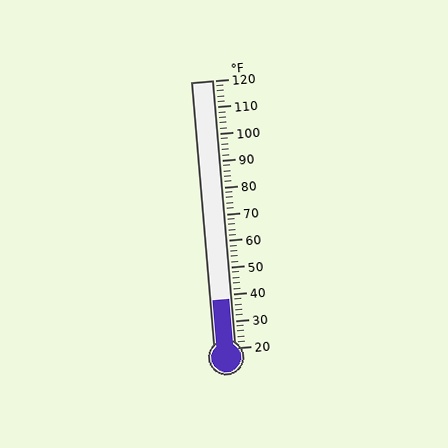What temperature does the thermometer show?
The thermometer shows approximately 38°F.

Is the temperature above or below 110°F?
The temperature is below 110°F.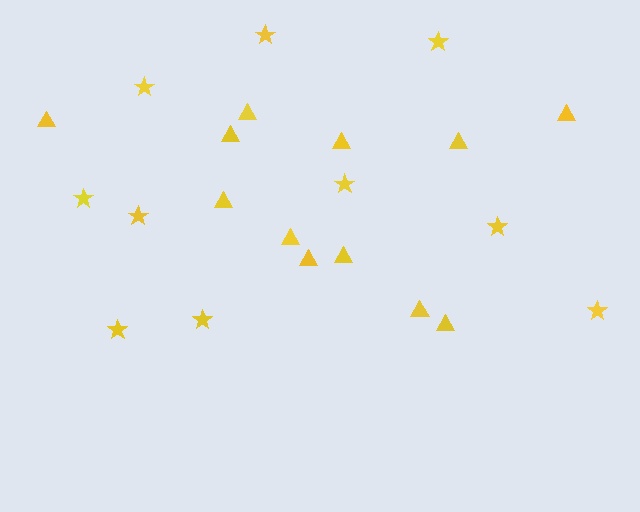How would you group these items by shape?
There are 2 groups: one group of triangles (12) and one group of stars (10).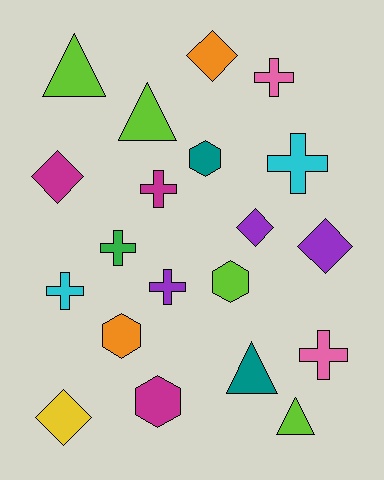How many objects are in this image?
There are 20 objects.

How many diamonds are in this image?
There are 5 diamonds.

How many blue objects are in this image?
There are no blue objects.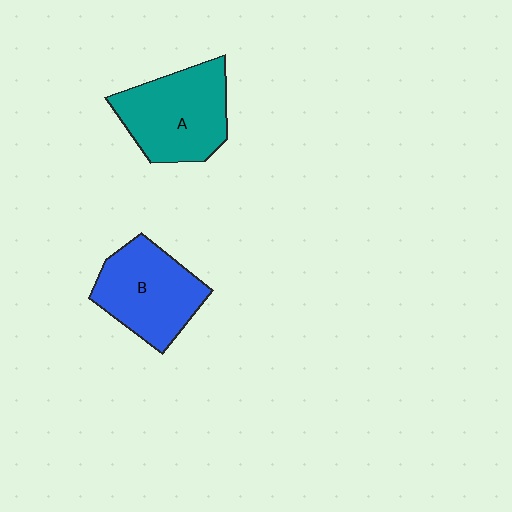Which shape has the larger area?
Shape A (teal).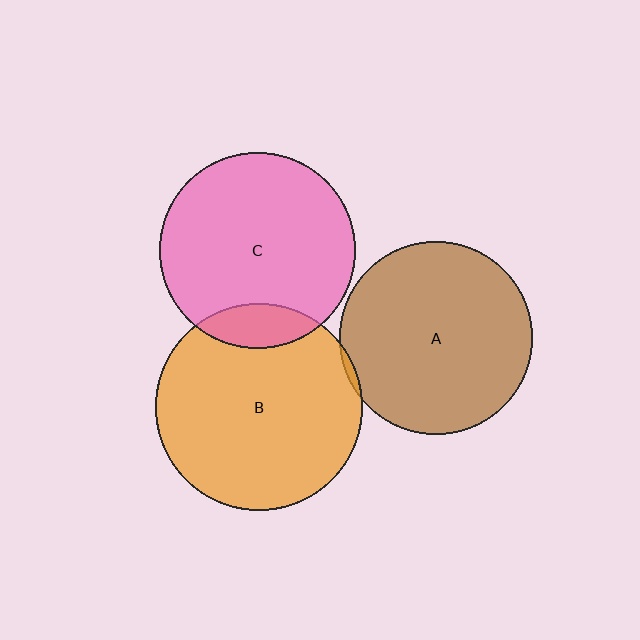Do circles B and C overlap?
Yes.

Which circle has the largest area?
Circle B (orange).